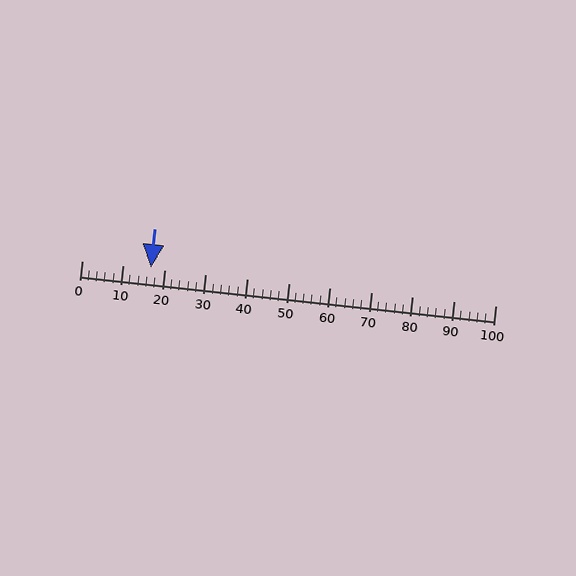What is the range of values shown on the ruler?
The ruler shows values from 0 to 100.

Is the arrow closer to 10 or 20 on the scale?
The arrow is closer to 20.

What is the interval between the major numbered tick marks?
The major tick marks are spaced 10 units apart.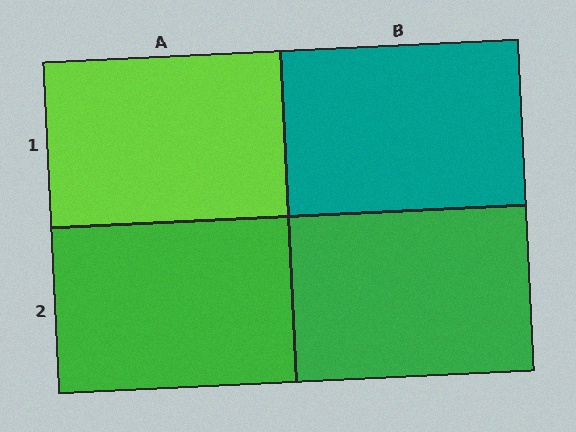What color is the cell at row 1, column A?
Lime.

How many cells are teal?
1 cell is teal.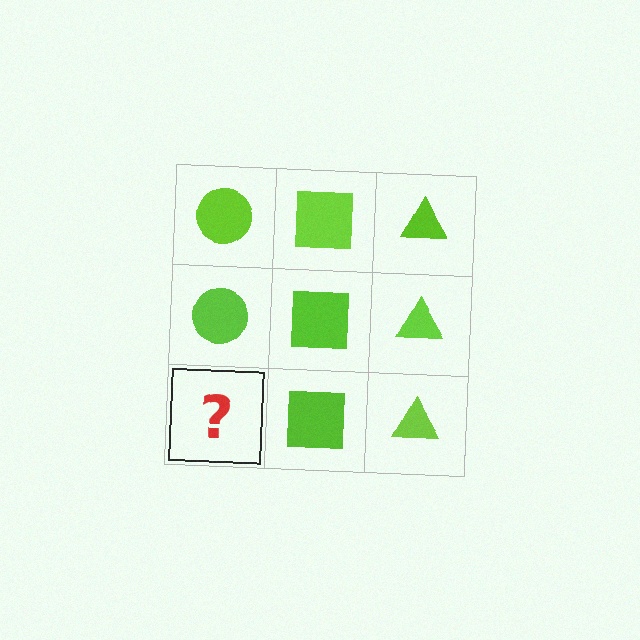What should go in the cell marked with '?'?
The missing cell should contain a lime circle.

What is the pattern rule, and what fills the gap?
The rule is that each column has a consistent shape. The gap should be filled with a lime circle.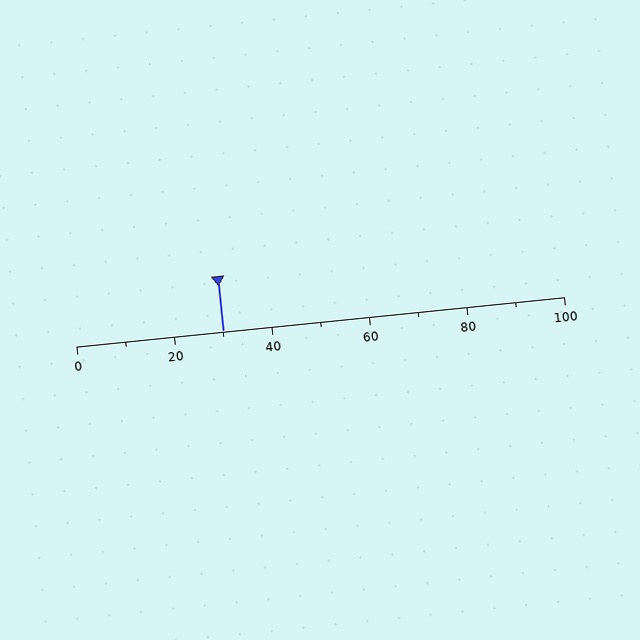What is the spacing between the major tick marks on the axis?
The major ticks are spaced 20 apart.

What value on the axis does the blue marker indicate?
The marker indicates approximately 30.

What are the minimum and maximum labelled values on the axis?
The axis runs from 0 to 100.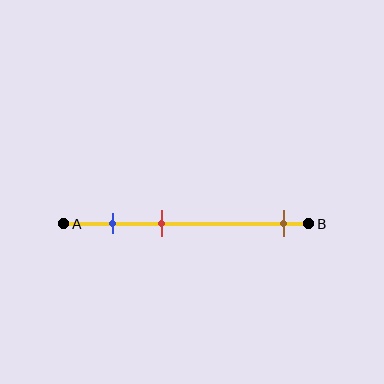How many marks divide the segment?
There are 3 marks dividing the segment.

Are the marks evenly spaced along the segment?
No, the marks are not evenly spaced.